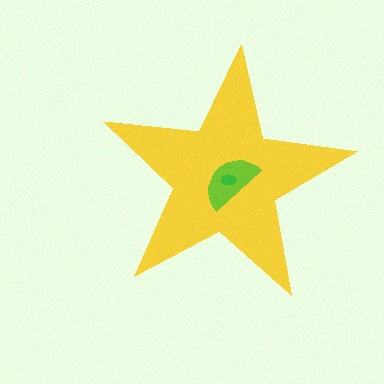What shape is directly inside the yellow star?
The lime semicircle.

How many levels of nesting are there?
3.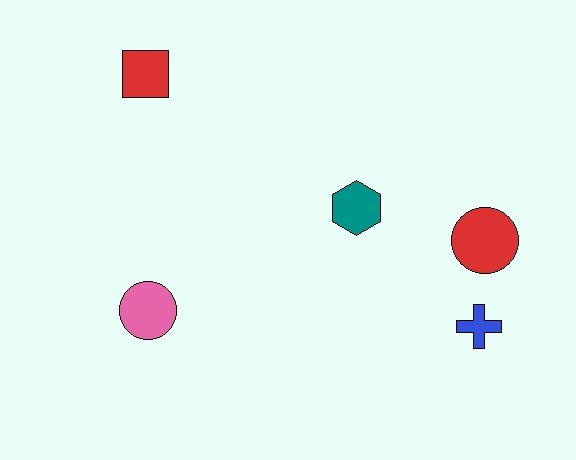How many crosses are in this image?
There is 1 cross.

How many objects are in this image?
There are 5 objects.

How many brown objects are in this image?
There are no brown objects.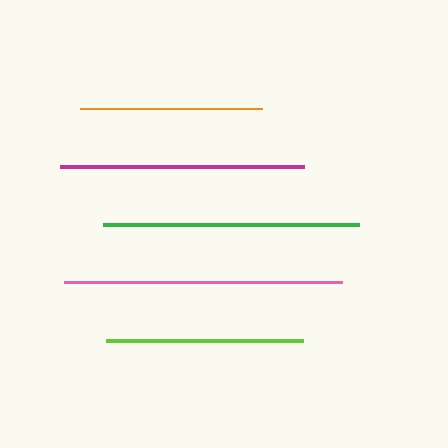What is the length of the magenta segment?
The magenta segment is approximately 244 pixels long.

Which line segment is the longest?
The pink line is the longest at approximately 278 pixels.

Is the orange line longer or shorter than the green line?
The green line is longer than the orange line.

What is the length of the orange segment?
The orange segment is approximately 182 pixels long.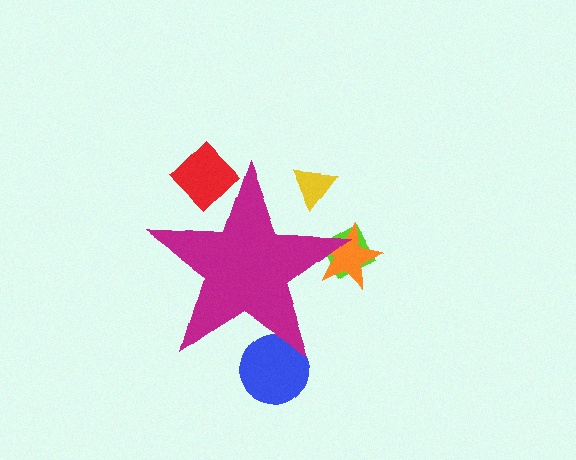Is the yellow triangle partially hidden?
Yes, the yellow triangle is partially hidden behind the magenta star.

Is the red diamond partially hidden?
Yes, the red diamond is partially hidden behind the magenta star.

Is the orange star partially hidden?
Yes, the orange star is partially hidden behind the magenta star.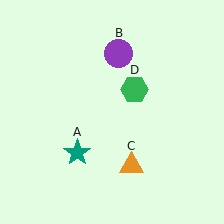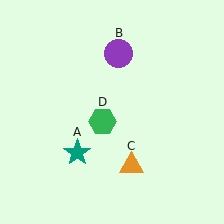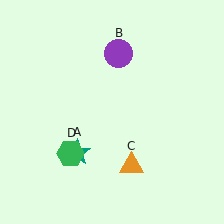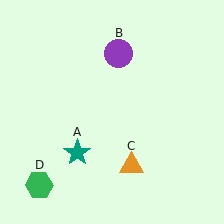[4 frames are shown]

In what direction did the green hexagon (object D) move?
The green hexagon (object D) moved down and to the left.